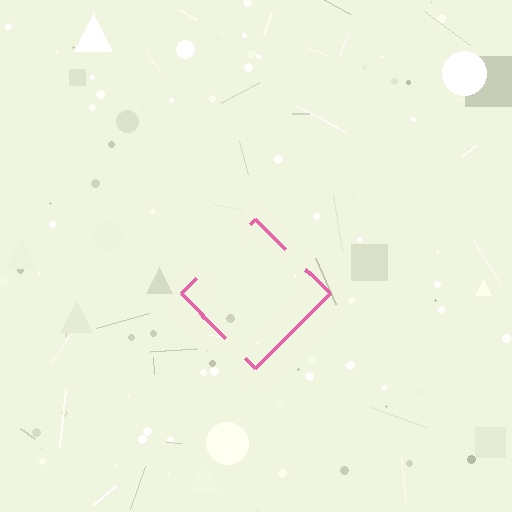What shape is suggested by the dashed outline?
The dashed outline suggests a diamond.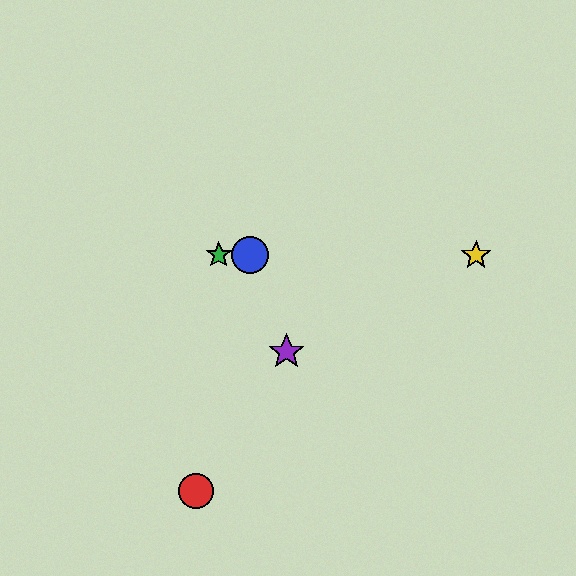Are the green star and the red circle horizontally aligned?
No, the green star is at y≈255 and the red circle is at y≈491.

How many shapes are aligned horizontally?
3 shapes (the blue circle, the green star, the yellow star) are aligned horizontally.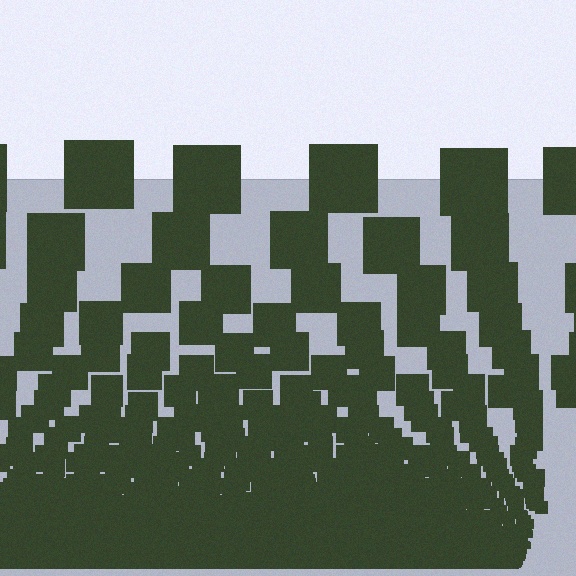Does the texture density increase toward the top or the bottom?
Density increases toward the bottom.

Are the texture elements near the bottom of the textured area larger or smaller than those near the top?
Smaller. The gradient is inverted — elements near the bottom are smaller and denser.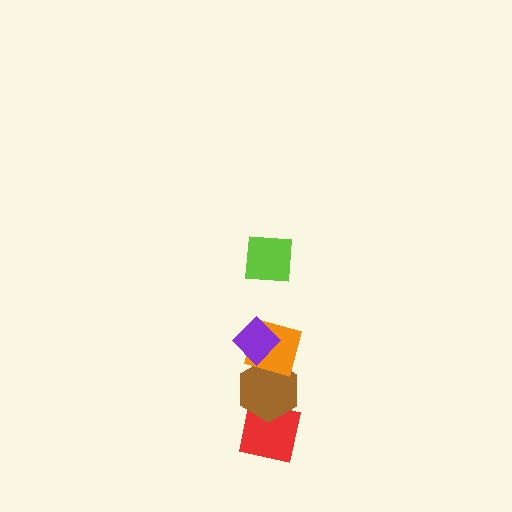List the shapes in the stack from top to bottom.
From top to bottom: the lime square, the purple diamond, the orange diamond, the brown hexagon, the red square.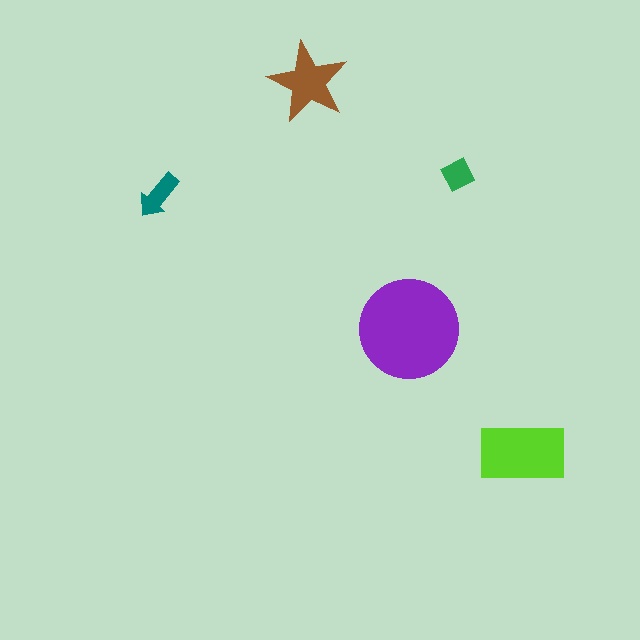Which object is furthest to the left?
The teal arrow is leftmost.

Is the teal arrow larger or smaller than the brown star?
Smaller.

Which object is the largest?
The purple circle.